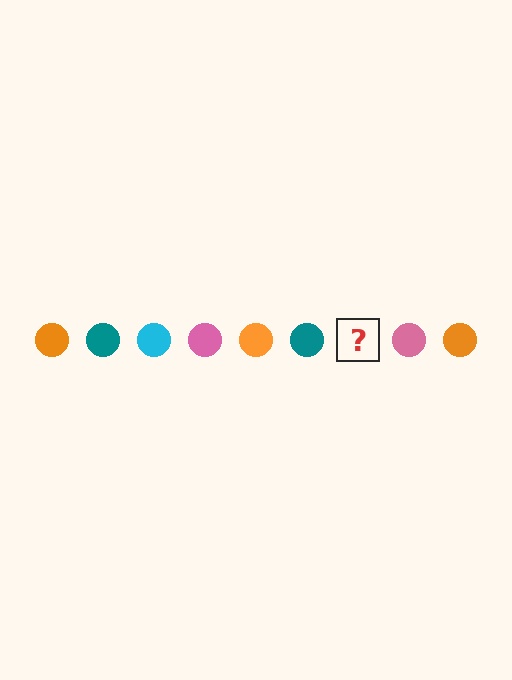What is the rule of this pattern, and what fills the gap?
The rule is that the pattern cycles through orange, teal, cyan, pink circles. The gap should be filled with a cyan circle.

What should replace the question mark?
The question mark should be replaced with a cyan circle.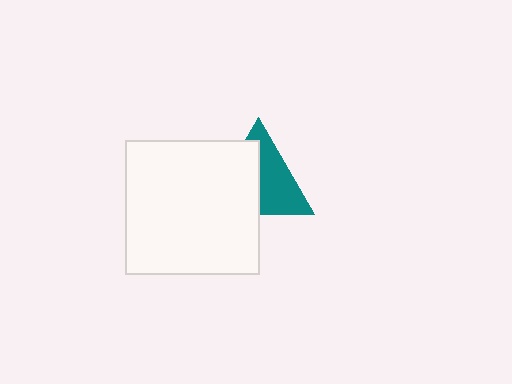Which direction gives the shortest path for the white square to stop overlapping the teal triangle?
Moving left gives the shortest separation.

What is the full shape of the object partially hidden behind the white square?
The partially hidden object is a teal triangle.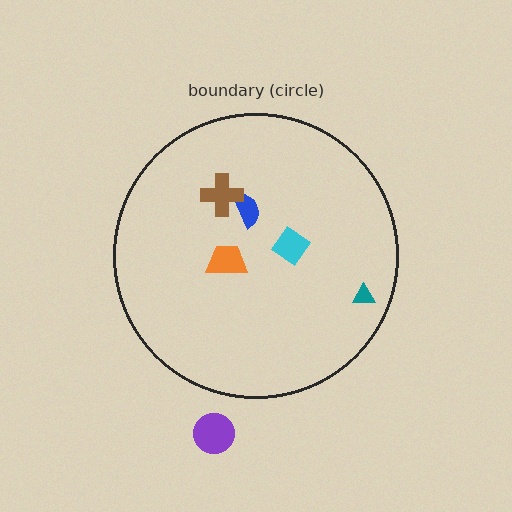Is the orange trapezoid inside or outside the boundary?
Inside.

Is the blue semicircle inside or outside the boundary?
Inside.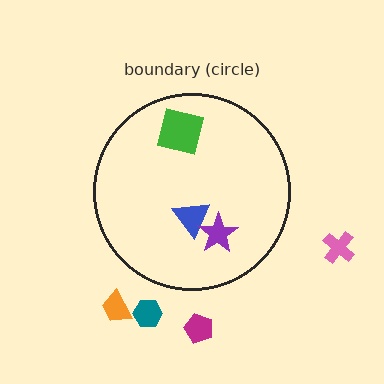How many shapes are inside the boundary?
3 inside, 4 outside.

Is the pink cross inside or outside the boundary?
Outside.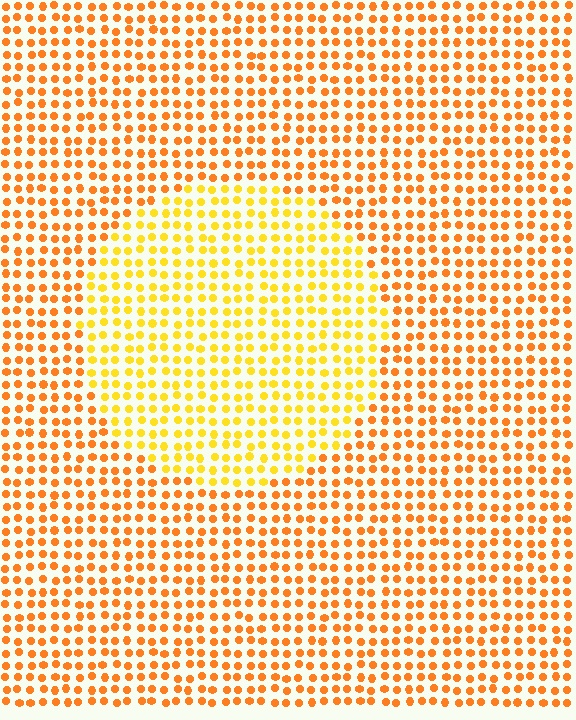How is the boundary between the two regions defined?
The boundary is defined purely by a slight shift in hue (about 27 degrees). Spacing, size, and orientation are identical on both sides.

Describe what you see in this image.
The image is filled with small orange elements in a uniform arrangement. A circle-shaped region is visible where the elements are tinted to a slightly different hue, forming a subtle color boundary.